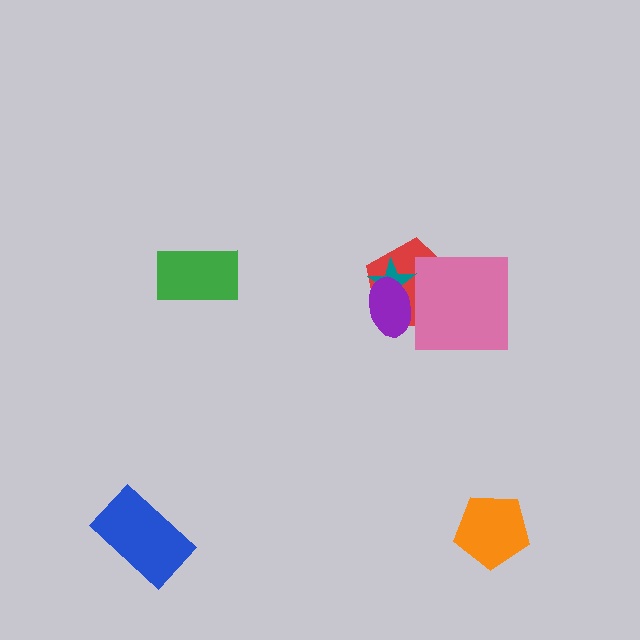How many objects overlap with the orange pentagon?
0 objects overlap with the orange pentagon.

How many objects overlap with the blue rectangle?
0 objects overlap with the blue rectangle.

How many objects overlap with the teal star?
2 objects overlap with the teal star.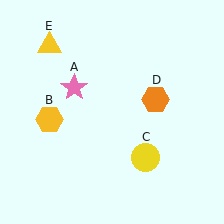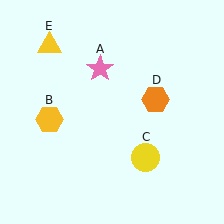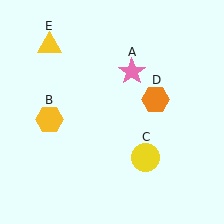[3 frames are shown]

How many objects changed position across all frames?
1 object changed position: pink star (object A).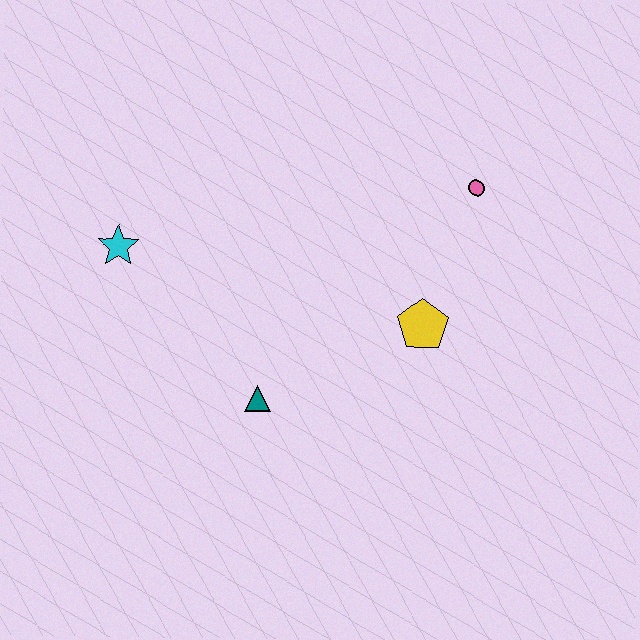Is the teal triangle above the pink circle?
No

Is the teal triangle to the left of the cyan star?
No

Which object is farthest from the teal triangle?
The pink circle is farthest from the teal triangle.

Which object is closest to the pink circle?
The yellow pentagon is closest to the pink circle.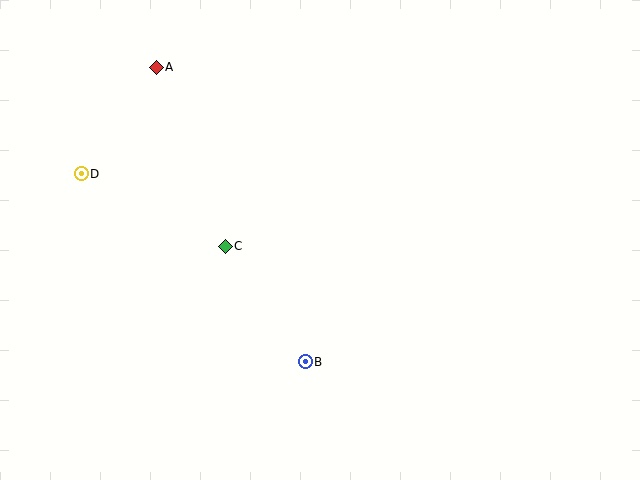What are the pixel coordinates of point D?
Point D is at (81, 174).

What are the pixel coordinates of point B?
Point B is at (305, 362).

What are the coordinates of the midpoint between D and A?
The midpoint between D and A is at (119, 121).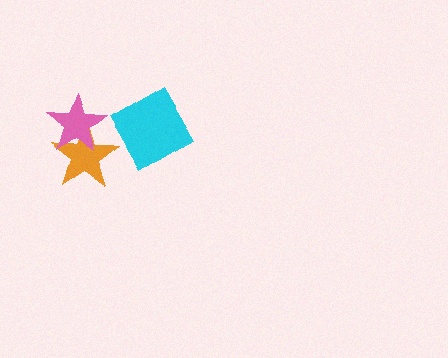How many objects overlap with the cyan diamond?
0 objects overlap with the cyan diamond.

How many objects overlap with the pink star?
1 object overlaps with the pink star.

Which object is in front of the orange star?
The pink star is in front of the orange star.